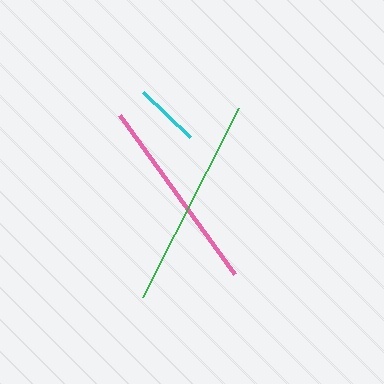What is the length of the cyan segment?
The cyan segment is approximately 65 pixels long.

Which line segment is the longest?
The green line is the longest at approximately 212 pixels.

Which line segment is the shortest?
The cyan line is the shortest at approximately 65 pixels.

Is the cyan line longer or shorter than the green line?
The green line is longer than the cyan line.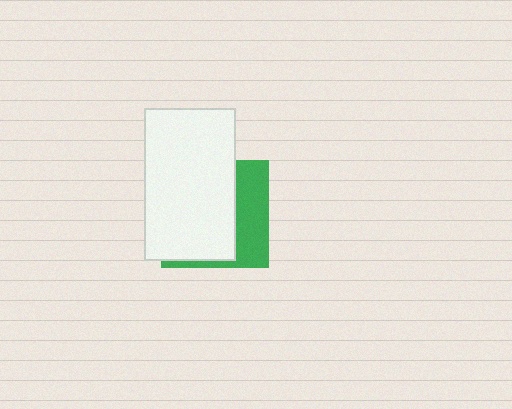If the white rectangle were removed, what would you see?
You would see the complete green square.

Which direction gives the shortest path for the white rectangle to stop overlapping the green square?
Moving left gives the shortest separation.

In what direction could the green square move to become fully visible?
The green square could move right. That would shift it out from behind the white rectangle entirely.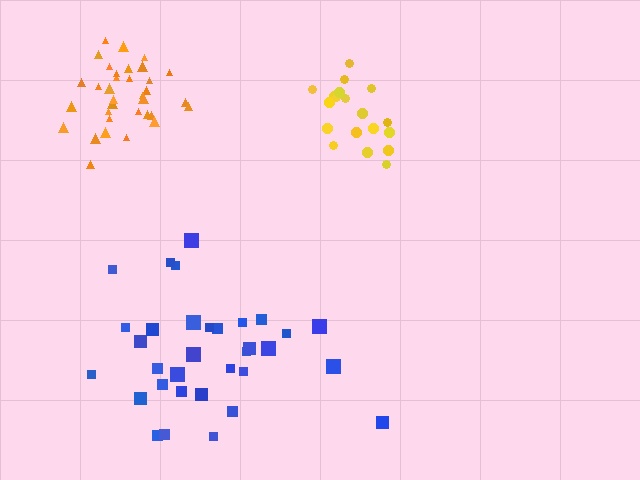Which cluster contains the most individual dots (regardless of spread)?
Orange (34).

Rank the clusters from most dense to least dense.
orange, yellow, blue.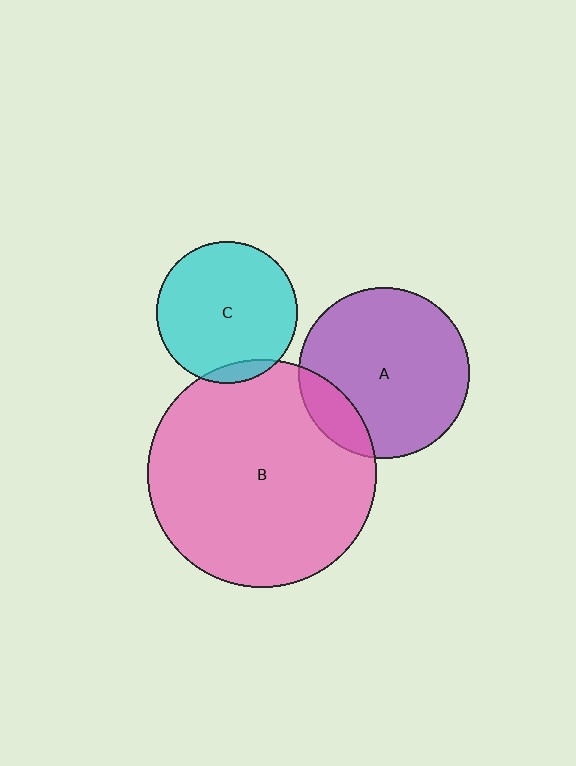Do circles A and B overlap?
Yes.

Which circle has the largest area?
Circle B (pink).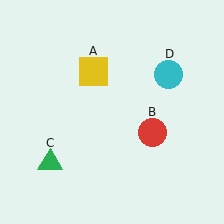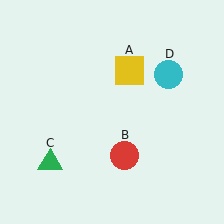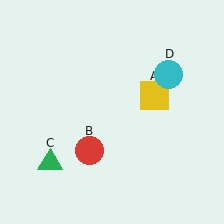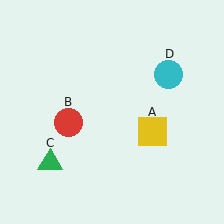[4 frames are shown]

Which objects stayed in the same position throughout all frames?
Green triangle (object C) and cyan circle (object D) remained stationary.